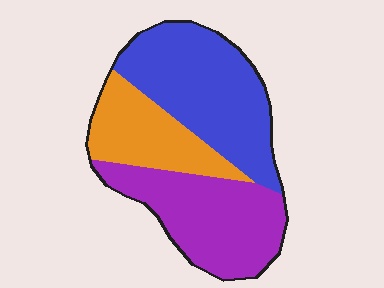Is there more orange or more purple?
Purple.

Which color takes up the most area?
Blue, at roughly 40%.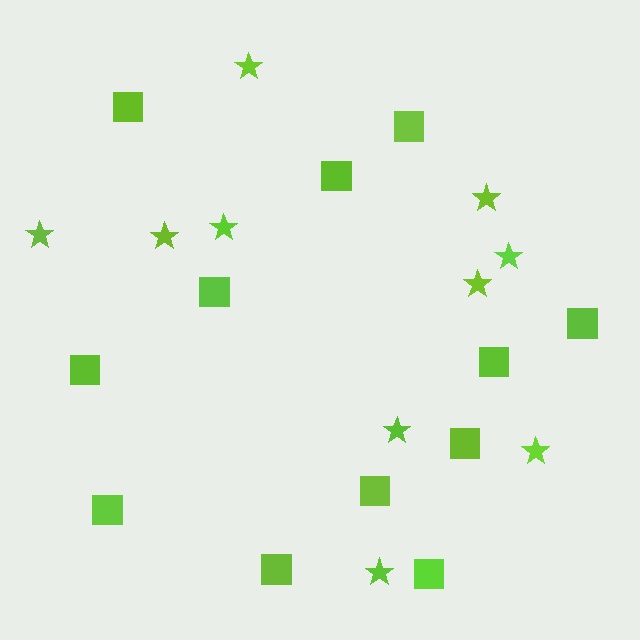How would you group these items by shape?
There are 2 groups: one group of stars (10) and one group of squares (12).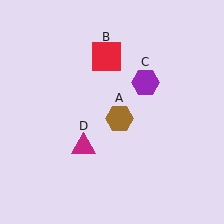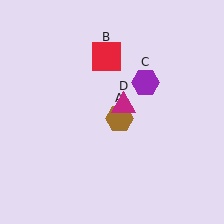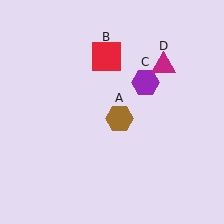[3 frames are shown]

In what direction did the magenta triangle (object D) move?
The magenta triangle (object D) moved up and to the right.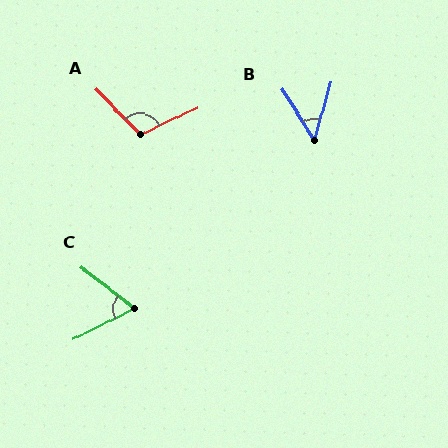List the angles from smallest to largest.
B (49°), C (64°), A (109°).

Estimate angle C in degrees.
Approximately 64 degrees.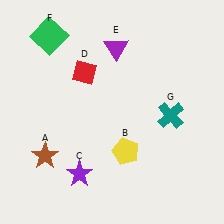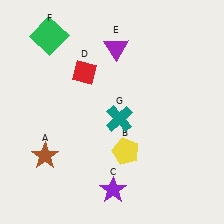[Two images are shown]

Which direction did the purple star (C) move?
The purple star (C) moved right.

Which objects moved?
The objects that moved are: the purple star (C), the teal cross (G).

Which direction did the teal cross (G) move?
The teal cross (G) moved left.